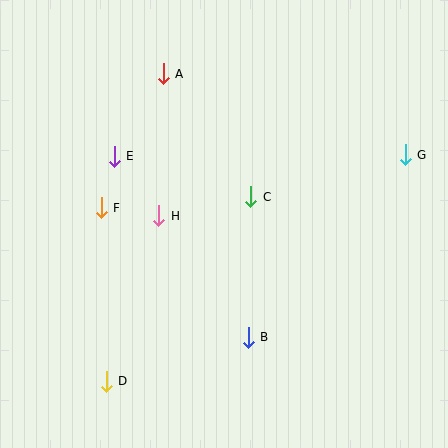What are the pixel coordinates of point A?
Point A is at (163, 74).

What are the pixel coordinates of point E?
Point E is at (114, 156).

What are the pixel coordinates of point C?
Point C is at (251, 197).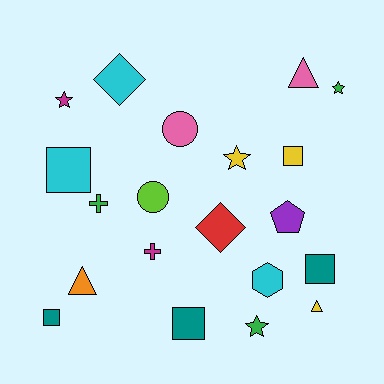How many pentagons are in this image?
There is 1 pentagon.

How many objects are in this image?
There are 20 objects.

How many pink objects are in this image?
There are 2 pink objects.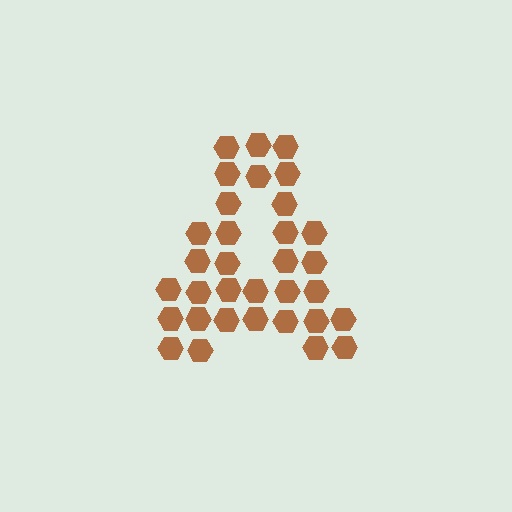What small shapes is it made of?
It is made of small hexagons.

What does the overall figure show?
The overall figure shows the letter A.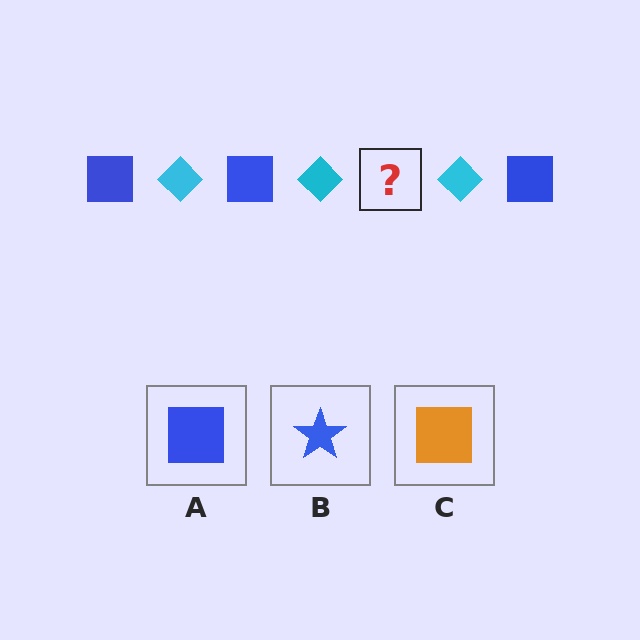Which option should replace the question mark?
Option A.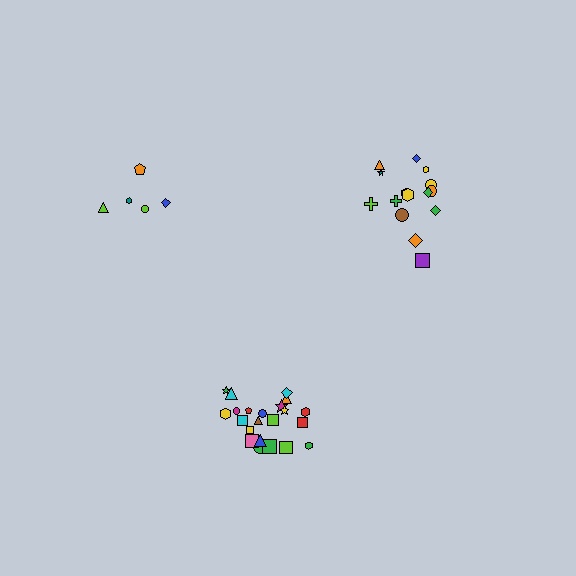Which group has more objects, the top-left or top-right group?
The top-right group.